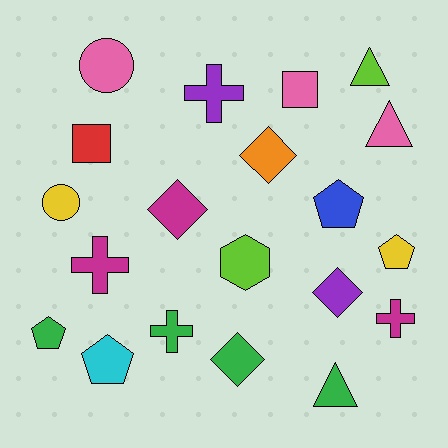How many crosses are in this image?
There are 4 crosses.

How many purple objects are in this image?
There are 2 purple objects.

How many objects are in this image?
There are 20 objects.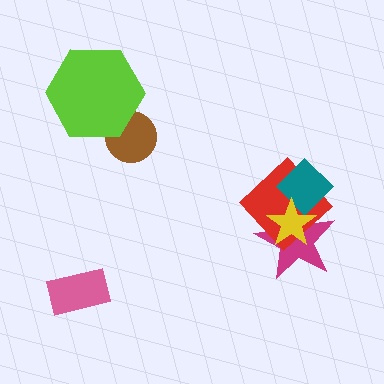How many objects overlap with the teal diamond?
3 objects overlap with the teal diamond.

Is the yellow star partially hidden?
No, no other shape covers it.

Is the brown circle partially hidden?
Yes, it is partially covered by another shape.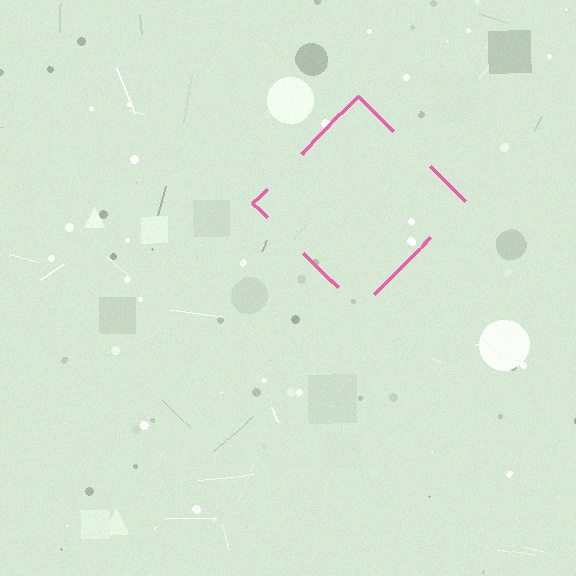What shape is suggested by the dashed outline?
The dashed outline suggests a diamond.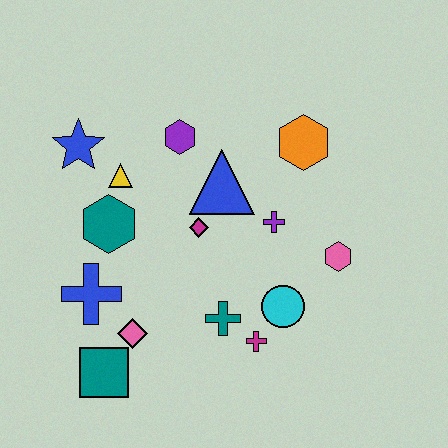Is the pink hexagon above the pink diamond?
Yes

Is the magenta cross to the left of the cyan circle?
Yes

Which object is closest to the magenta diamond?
The blue triangle is closest to the magenta diamond.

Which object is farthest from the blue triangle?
The teal square is farthest from the blue triangle.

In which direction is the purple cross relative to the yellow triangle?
The purple cross is to the right of the yellow triangle.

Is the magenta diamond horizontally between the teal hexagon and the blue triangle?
Yes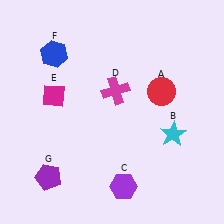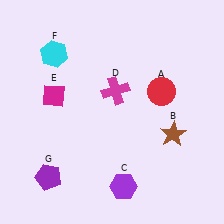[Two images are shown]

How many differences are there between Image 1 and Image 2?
There are 2 differences between the two images.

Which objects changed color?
B changed from cyan to brown. F changed from blue to cyan.